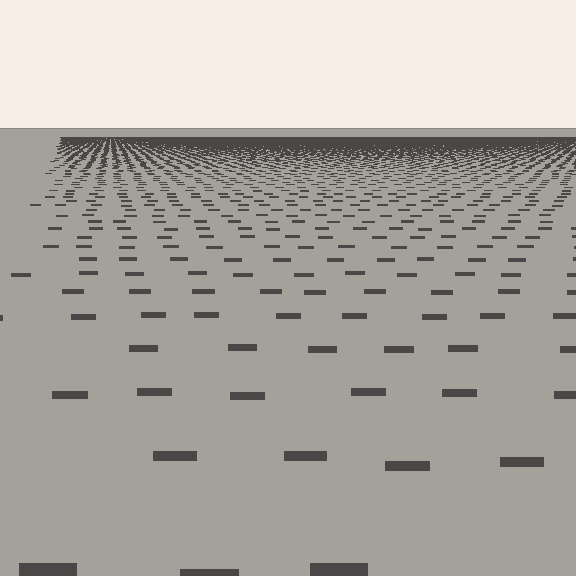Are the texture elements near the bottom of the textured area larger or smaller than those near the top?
Larger. Near the bottom, elements are closer to the viewer and appear at a bigger on-screen size.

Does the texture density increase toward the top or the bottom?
Density increases toward the top.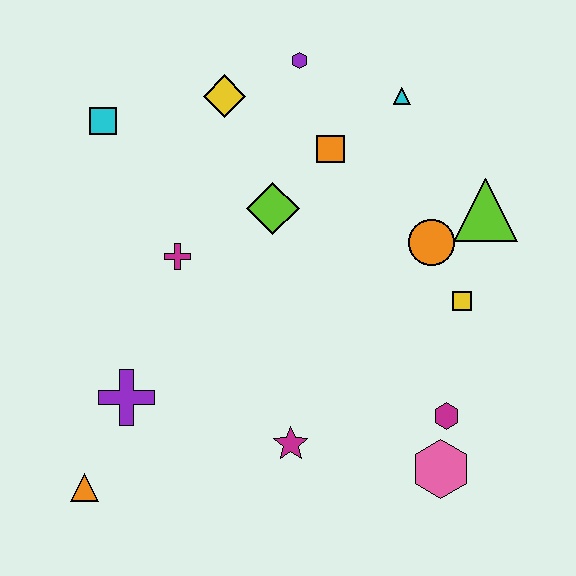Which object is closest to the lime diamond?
The orange square is closest to the lime diamond.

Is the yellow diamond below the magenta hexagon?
No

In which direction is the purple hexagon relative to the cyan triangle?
The purple hexagon is to the left of the cyan triangle.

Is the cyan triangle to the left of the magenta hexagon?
Yes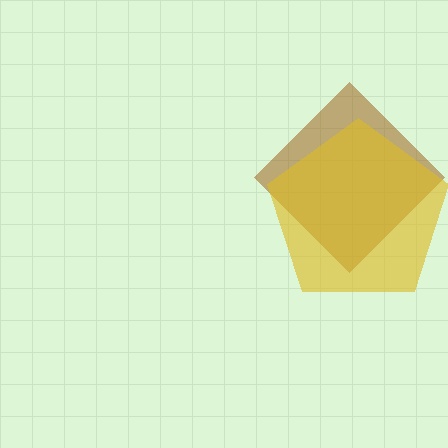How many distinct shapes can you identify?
There are 2 distinct shapes: a brown diamond, a yellow pentagon.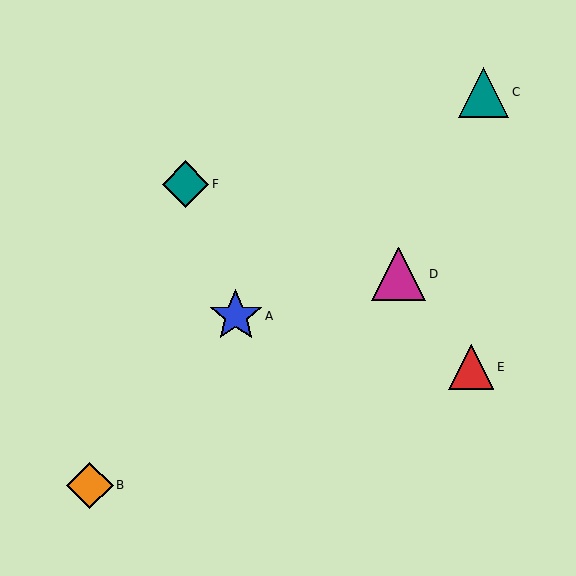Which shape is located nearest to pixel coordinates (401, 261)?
The magenta triangle (labeled D) at (399, 274) is nearest to that location.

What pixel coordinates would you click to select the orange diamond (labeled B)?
Click at (90, 485) to select the orange diamond B.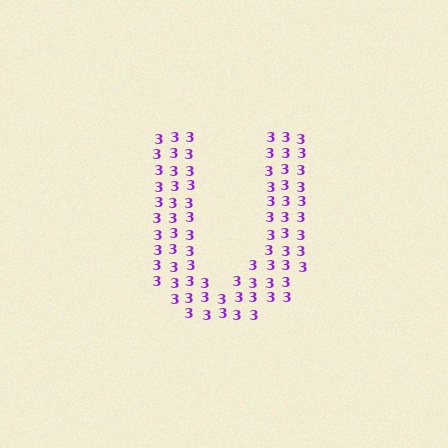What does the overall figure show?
The overall figure shows the letter U.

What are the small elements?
The small elements are digit 3's.